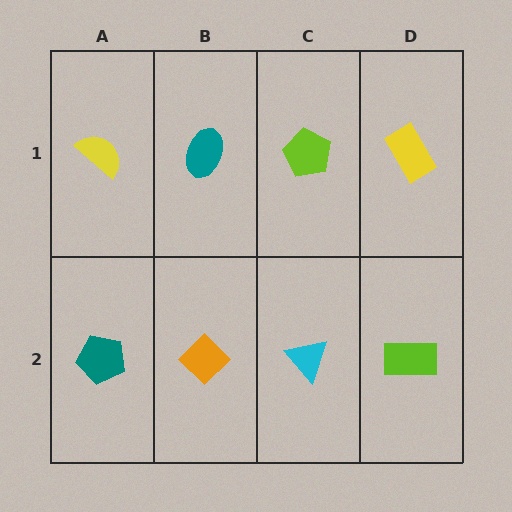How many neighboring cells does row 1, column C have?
3.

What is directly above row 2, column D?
A yellow rectangle.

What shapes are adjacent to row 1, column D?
A lime rectangle (row 2, column D), a lime pentagon (row 1, column C).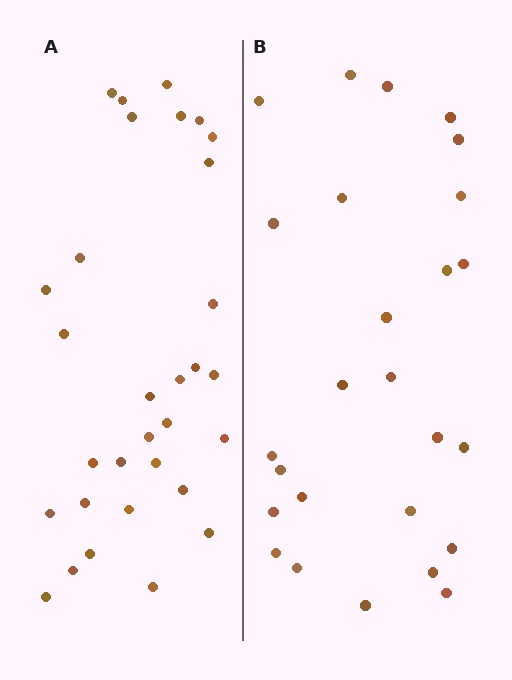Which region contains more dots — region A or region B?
Region A (the left region) has more dots.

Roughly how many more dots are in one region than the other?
Region A has about 5 more dots than region B.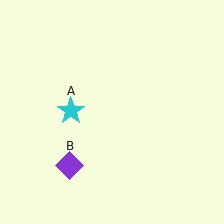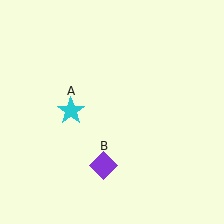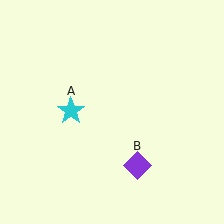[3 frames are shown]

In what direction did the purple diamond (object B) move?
The purple diamond (object B) moved right.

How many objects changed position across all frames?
1 object changed position: purple diamond (object B).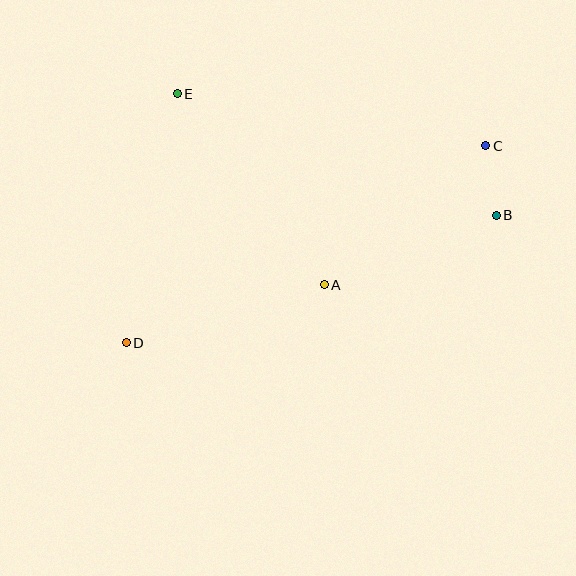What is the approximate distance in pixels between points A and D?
The distance between A and D is approximately 206 pixels.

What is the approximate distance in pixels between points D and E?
The distance between D and E is approximately 254 pixels.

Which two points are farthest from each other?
Points C and D are farthest from each other.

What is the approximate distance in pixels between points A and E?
The distance between A and E is approximately 241 pixels.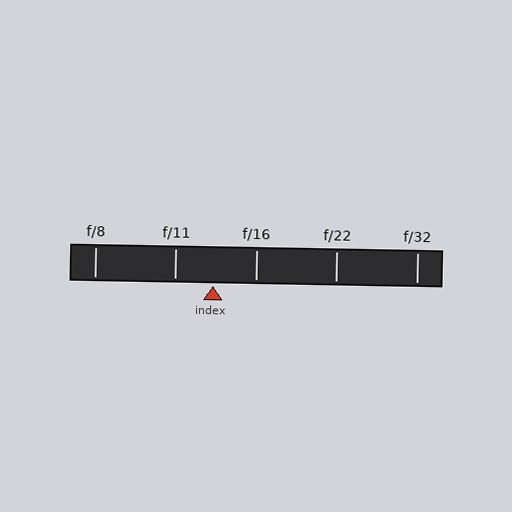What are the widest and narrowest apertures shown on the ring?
The widest aperture shown is f/8 and the narrowest is f/32.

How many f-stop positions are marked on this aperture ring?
There are 5 f-stop positions marked.